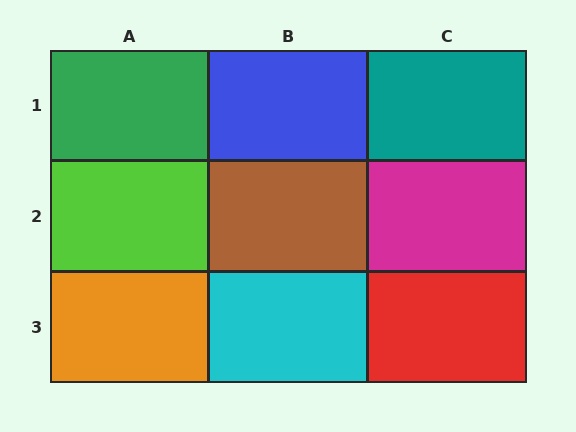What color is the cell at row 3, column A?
Orange.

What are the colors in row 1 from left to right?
Green, blue, teal.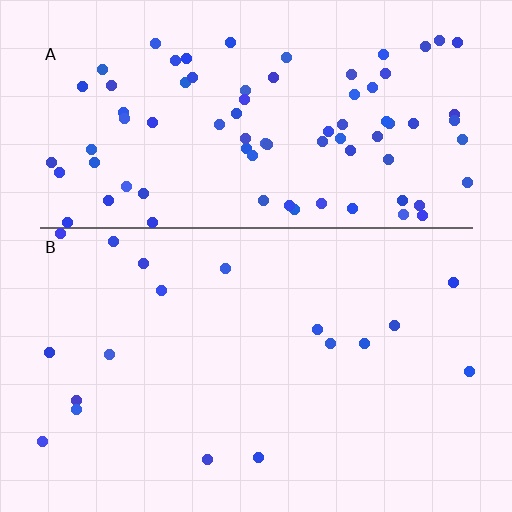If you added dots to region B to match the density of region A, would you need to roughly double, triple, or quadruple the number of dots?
Approximately quadruple.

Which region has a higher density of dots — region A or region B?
A (the top).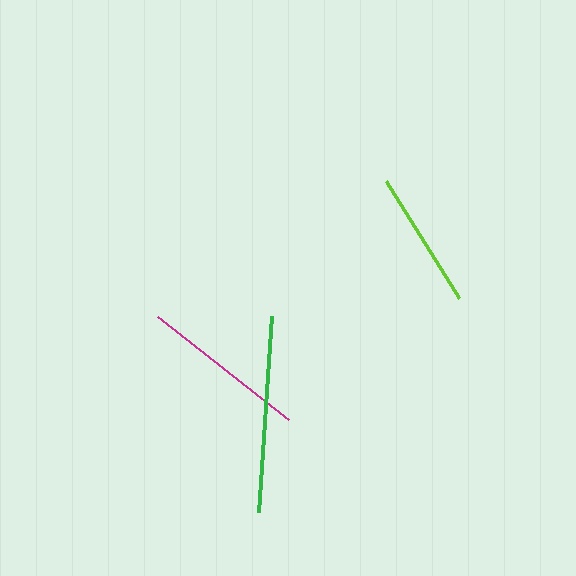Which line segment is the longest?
The green line is the longest at approximately 197 pixels.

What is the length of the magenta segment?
The magenta segment is approximately 167 pixels long.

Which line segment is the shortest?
The lime line is the shortest at approximately 138 pixels.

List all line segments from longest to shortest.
From longest to shortest: green, magenta, lime.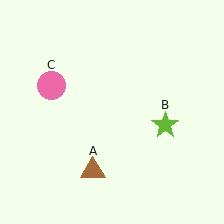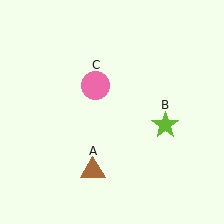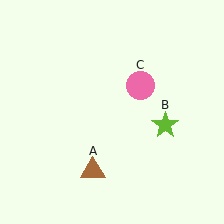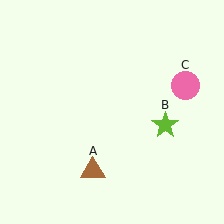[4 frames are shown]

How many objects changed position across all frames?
1 object changed position: pink circle (object C).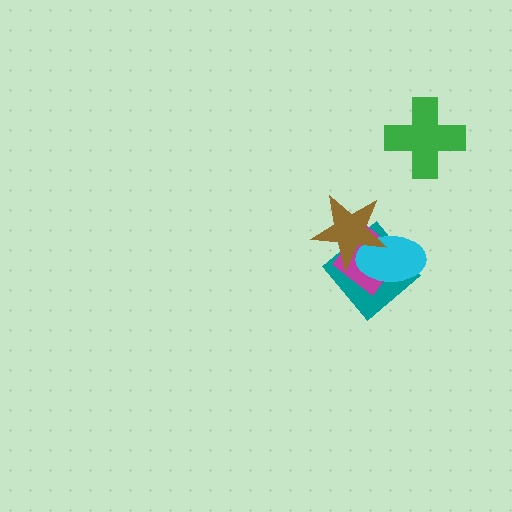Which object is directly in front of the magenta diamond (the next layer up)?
The cyan ellipse is directly in front of the magenta diamond.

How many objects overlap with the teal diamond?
3 objects overlap with the teal diamond.